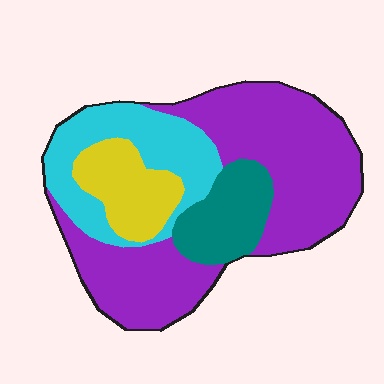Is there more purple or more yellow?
Purple.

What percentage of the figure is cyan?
Cyan takes up about one fifth (1/5) of the figure.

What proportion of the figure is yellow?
Yellow takes up less than a quarter of the figure.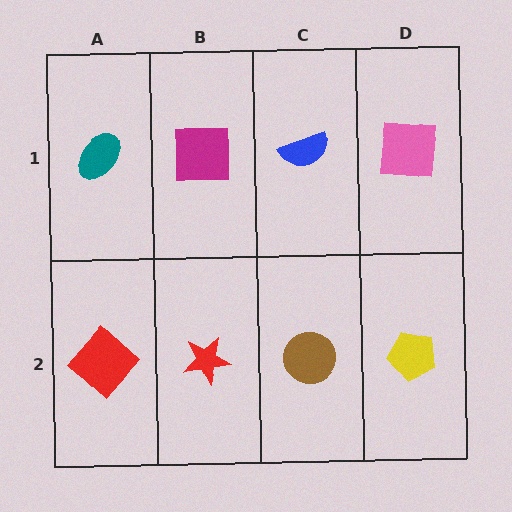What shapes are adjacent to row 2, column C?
A blue semicircle (row 1, column C), a red star (row 2, column B), a yellow pentagon (row 2, column D).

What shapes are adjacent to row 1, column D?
A yellow pentagon (row 2, column D), a blue semicircle (row 1, column C).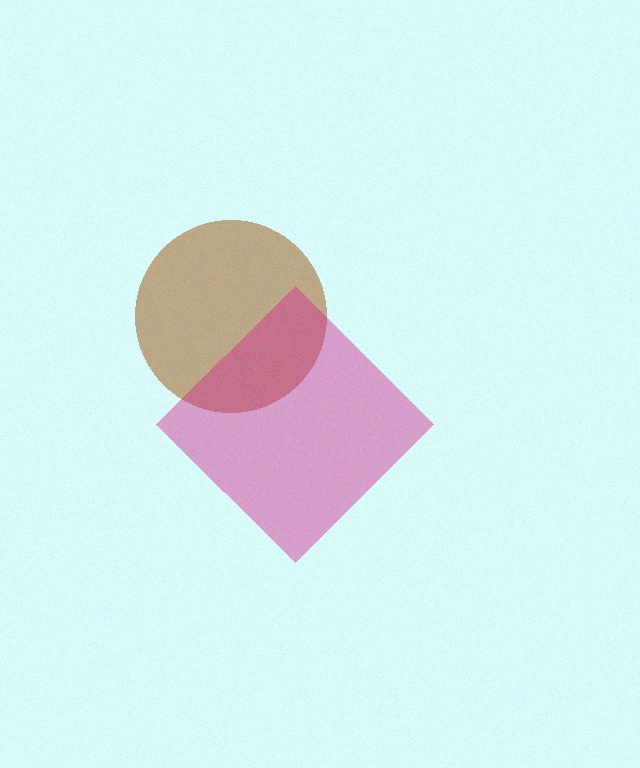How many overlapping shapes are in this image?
There are 2 overlapping shapes in the image.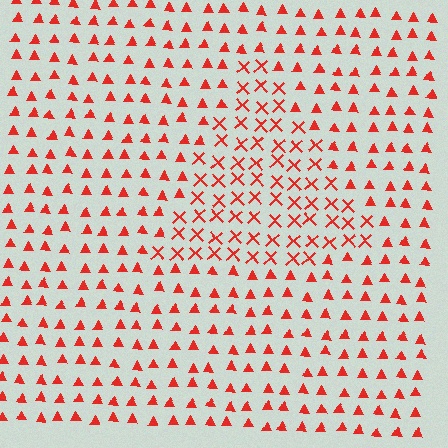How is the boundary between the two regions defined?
The boundary is defined by a change in element shape: X marks inside vs. triangles outside. All elements share the same color and spacing.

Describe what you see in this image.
The image is filled with small red elements arranged in a uniform grid. A triangle-shaped region contains X marks, while the surrounding area contains triangles. The boundary is defined purely by the change in element shape.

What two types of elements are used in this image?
The image uses X marks inside the triangle region and triangles outside it.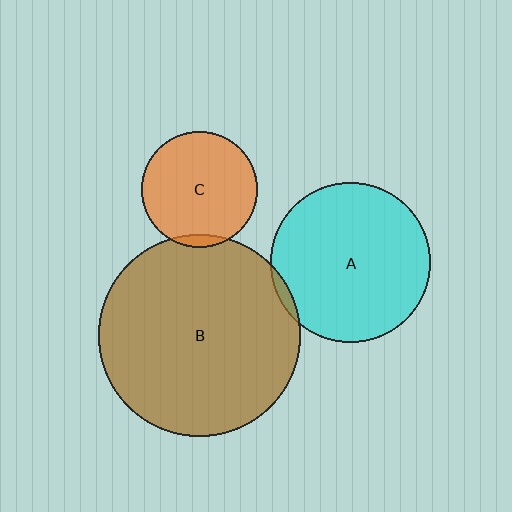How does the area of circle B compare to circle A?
Approximately 1.6 times.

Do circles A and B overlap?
Yes.